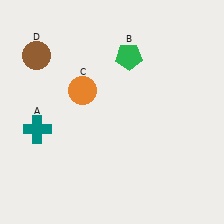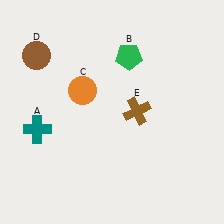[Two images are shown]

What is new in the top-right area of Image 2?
A brown cross (E) was added in the top-right area of Image 2.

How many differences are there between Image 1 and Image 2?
There is 1 difference between the two images.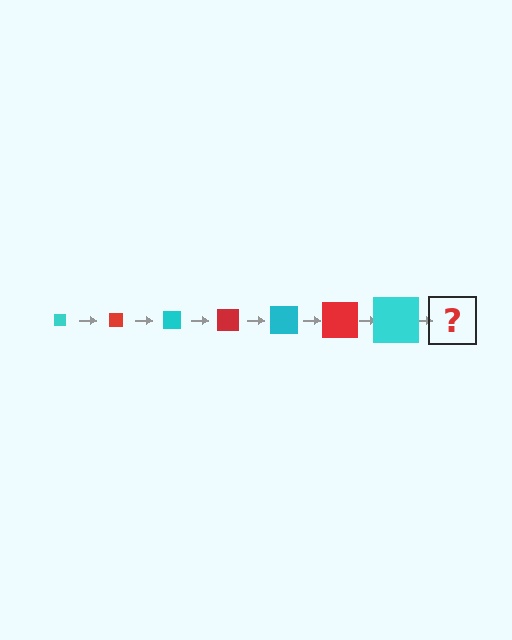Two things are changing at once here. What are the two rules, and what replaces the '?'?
The two rules are that the square grows larger each step and the color cycles through cyan and red. The '?' should be a red square, larger than the previous one.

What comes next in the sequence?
The next element should be a red square, larger than the previous one.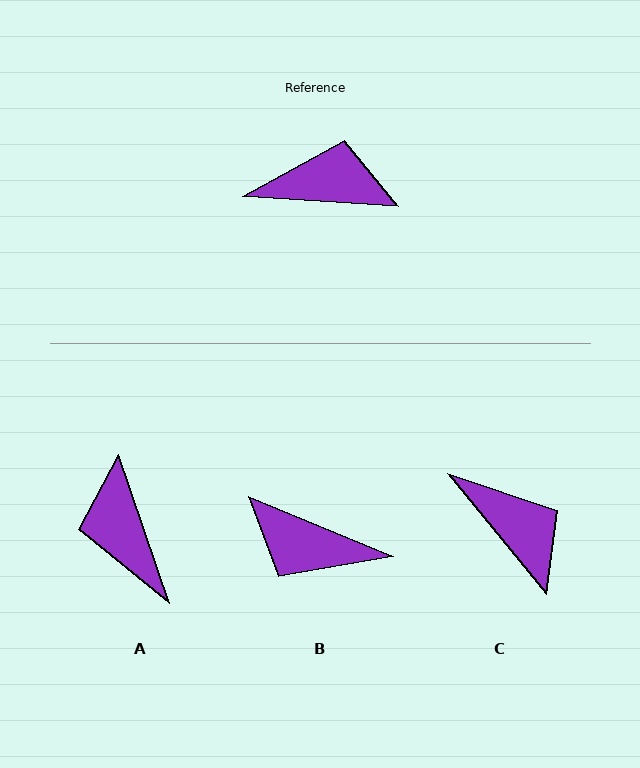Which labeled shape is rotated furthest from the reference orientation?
B, about 161 degrees away.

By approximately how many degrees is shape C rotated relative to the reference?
Approximately 47 degrees clockwise.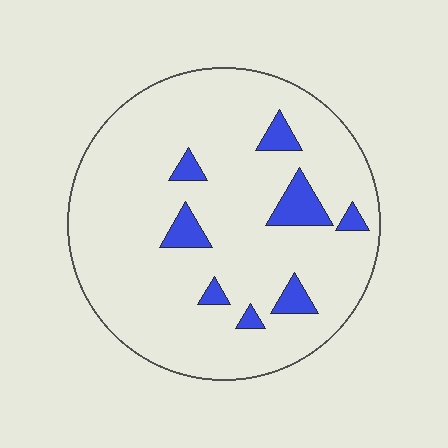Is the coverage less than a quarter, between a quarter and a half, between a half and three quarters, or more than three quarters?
Less than a quarter.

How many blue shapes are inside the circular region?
8.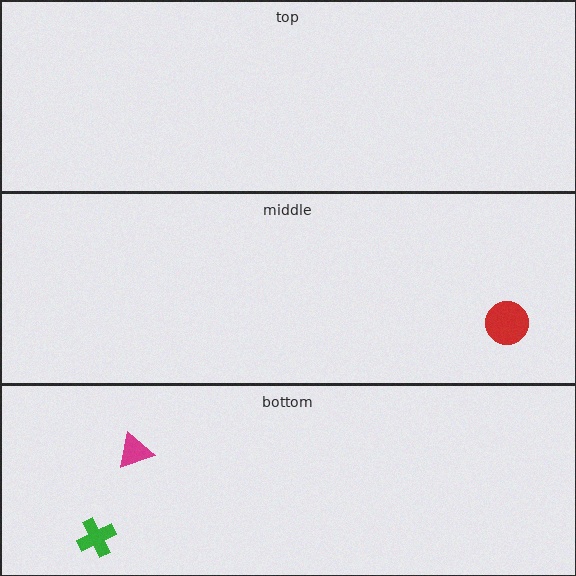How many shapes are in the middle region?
1.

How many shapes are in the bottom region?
2.